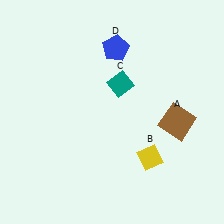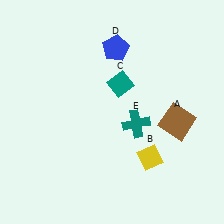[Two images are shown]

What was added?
A teal cross (E) was added in Image 2.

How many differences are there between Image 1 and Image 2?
There is 1 difference between the two images.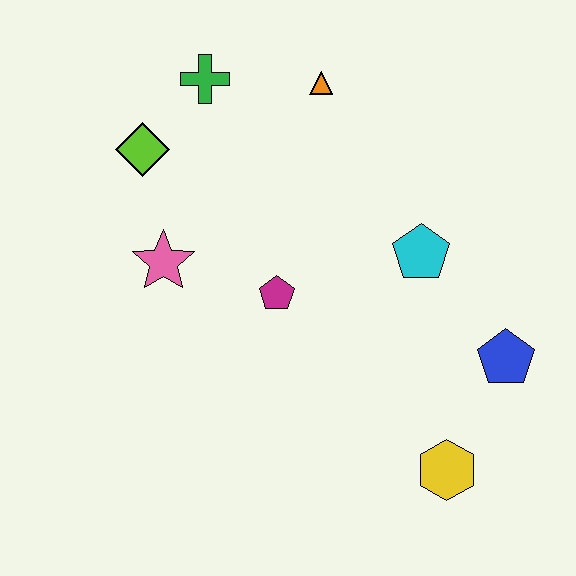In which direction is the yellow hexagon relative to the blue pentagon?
The yellow hexagon is below the blue pentagon.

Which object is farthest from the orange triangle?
The yellow hexagon is farthest from the orange triangle.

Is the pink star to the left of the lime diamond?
No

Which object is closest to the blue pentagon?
The yellow hexagon is closest to the blue pentagon.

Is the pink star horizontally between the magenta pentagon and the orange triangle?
No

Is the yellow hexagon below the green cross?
Yes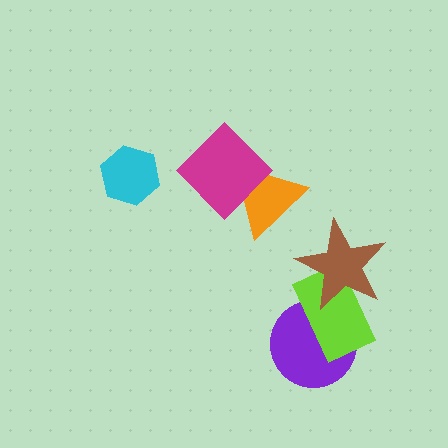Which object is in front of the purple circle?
The lime rectangle is in front of the purple circle.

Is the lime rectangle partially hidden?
Yes, it is partially covered by another shape.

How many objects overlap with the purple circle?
1 object overlaps with the purple circle.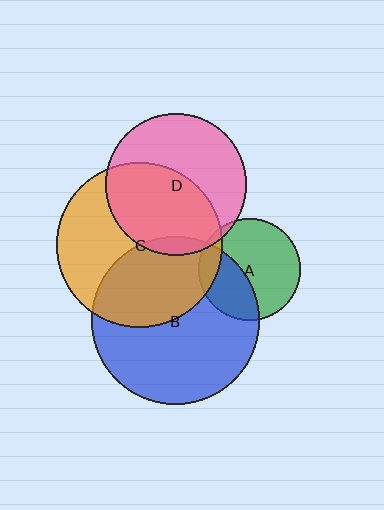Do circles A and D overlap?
Yes.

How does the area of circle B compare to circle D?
Approximately 1.4 times.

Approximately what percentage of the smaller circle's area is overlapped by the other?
Approximately 5%.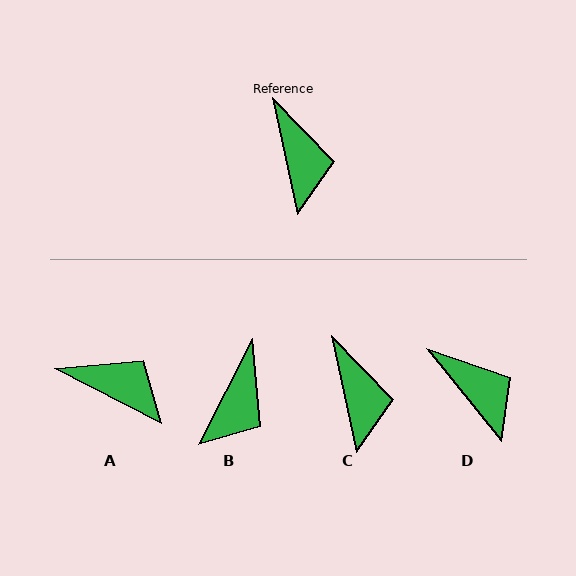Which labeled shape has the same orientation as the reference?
C.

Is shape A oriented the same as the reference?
No, it is off by about 51 degrees.